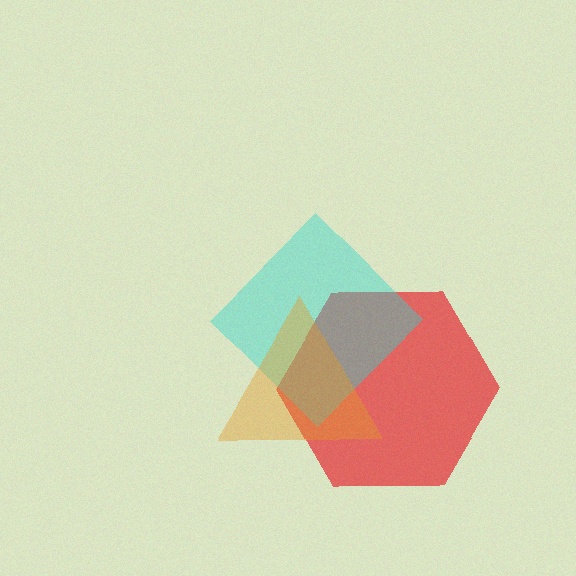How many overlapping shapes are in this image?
There are 3 overlapping shapes in the image.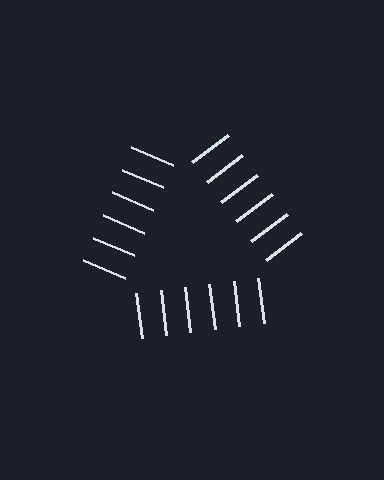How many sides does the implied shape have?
3 sides — the line-ends trace a triangle.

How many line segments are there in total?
18 — 6 along each of the 3 edges.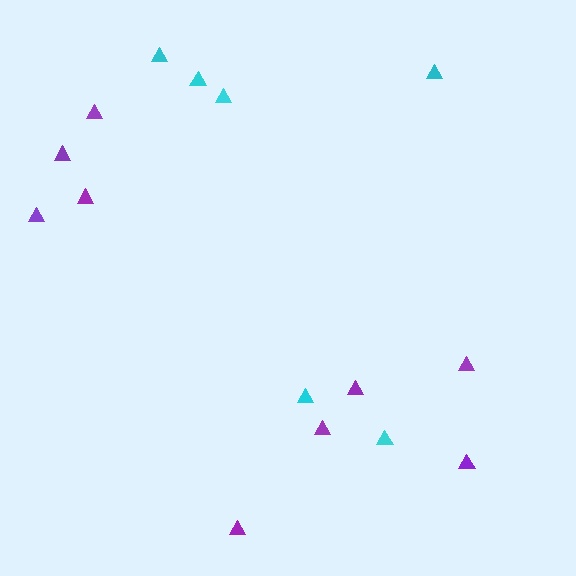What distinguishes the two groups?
There are 2 groups: one group of purple triangles (9) and one group of cyan triangles (6).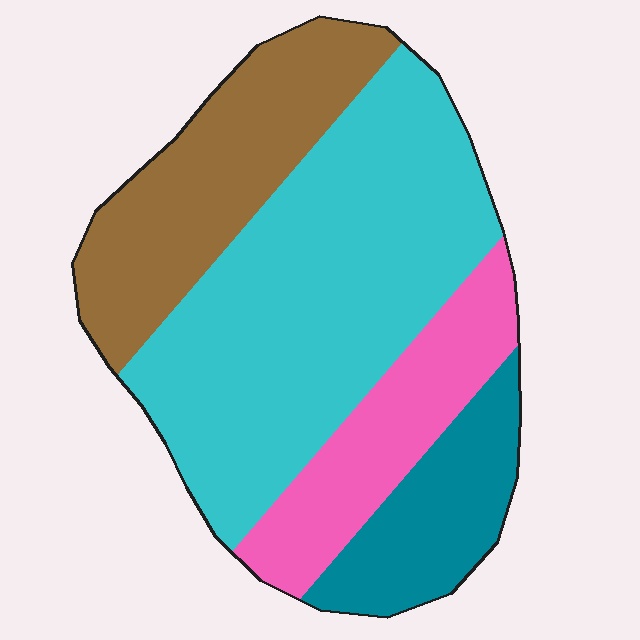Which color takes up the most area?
Cyan, at roughly 45%.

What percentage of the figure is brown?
Brown covers roughly 25% of the figure.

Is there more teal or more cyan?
Cyan.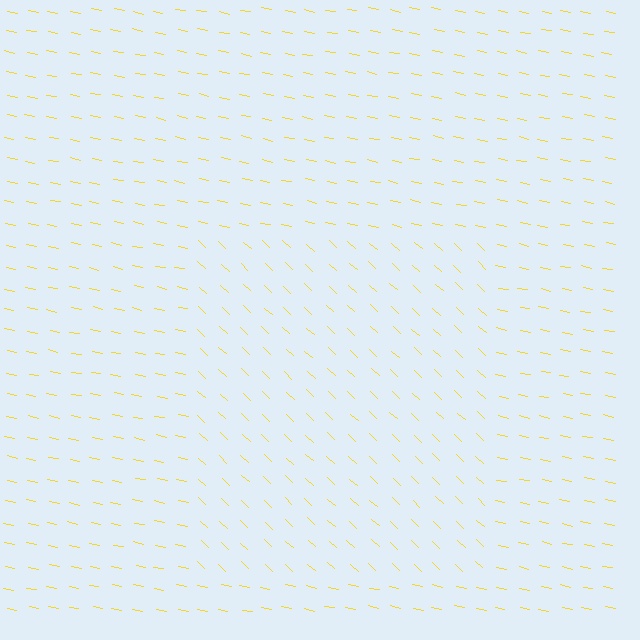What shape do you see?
I see a rectangle.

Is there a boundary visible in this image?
Yes, there is a texture boundary formed by a change in line orientation.